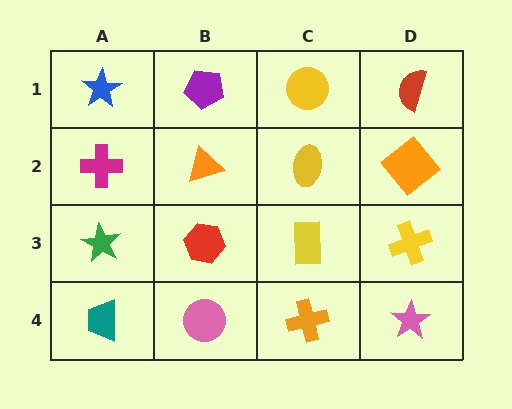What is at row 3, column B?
A red hexagon.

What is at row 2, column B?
An orange triangle.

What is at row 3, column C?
A yellow rectangle.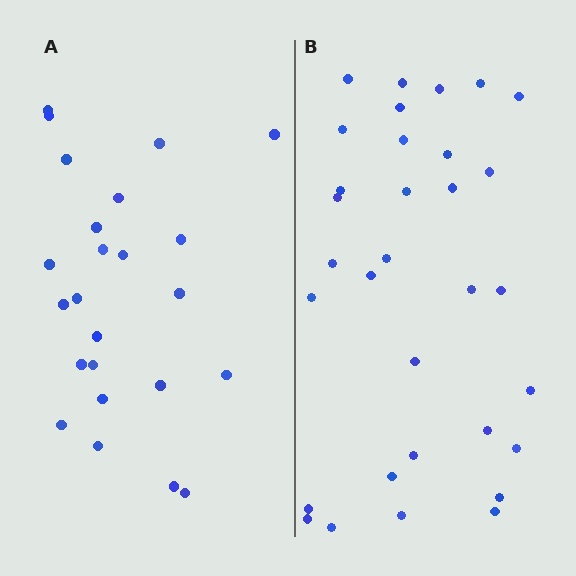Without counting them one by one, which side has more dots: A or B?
Region B (the right region) has more dots.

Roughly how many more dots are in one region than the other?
Region B has roughly 8 or so more dots than region A.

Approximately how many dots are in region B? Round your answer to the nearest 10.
About 30 dots. (The exact count is 32, which rounds to 30.)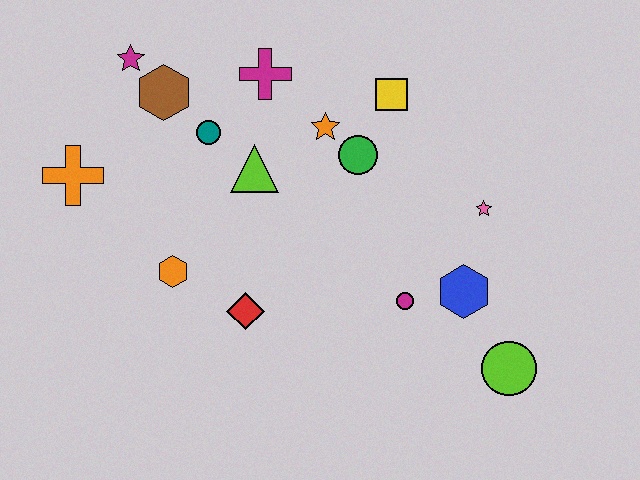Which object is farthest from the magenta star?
The lime circle is farthest from the magenta star.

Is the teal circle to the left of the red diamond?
Yes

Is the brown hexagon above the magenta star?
No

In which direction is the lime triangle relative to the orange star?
The lime triangle is to the left of the orange star.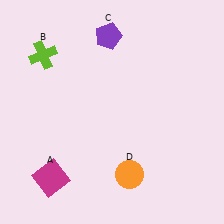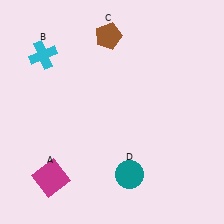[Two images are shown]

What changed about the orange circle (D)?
In Image 1, D is orange. In Image 2, it changed to teal.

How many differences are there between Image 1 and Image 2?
There are 3 differences between the two images.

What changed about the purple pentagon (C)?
In Image 1, C is purple. In Image 2, it changed to brown.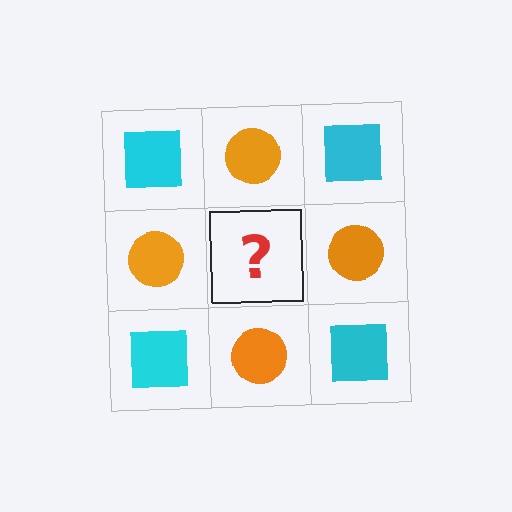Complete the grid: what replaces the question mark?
The question mark should be replaced with a cyan square.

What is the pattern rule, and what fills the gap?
The rule is that it alternates cyan square and orange circle in a checkerboard pattern. The gap should be filled with a cyan square.